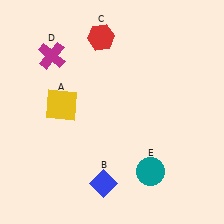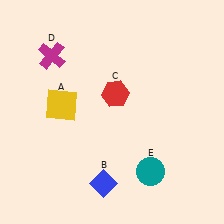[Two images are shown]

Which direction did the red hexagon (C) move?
The red hexagon (C) moved down.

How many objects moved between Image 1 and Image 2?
1 object moved between the two images.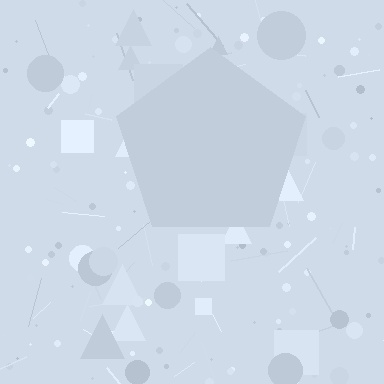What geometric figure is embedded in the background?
A pentagon is embedded in the background.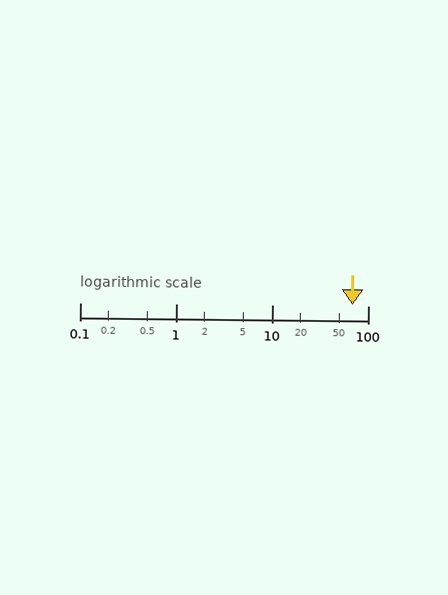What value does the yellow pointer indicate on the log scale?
The pointer indicates approximately 69.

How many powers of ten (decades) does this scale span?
The scale spans 3 decades, from 0.1 to 100.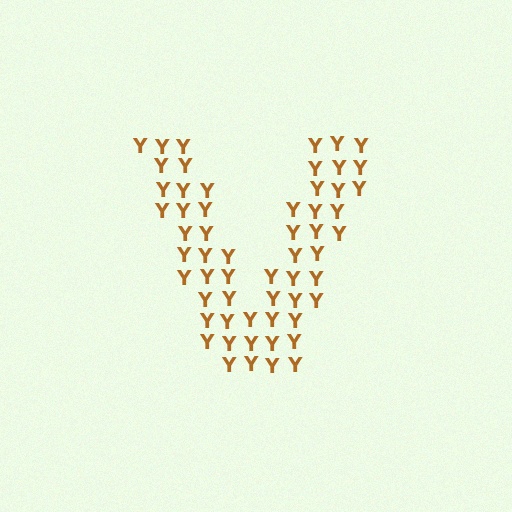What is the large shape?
The large shape is the letter V.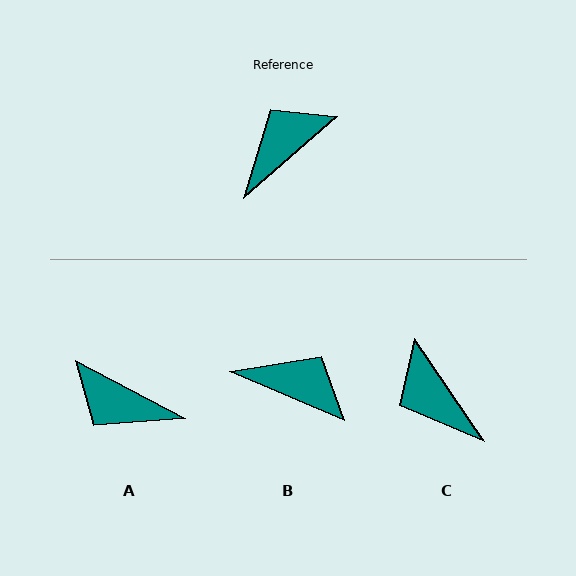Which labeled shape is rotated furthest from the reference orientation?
A, about 111 degrees away.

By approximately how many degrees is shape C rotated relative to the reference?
Approximately 83 degrees counter-clockwise.